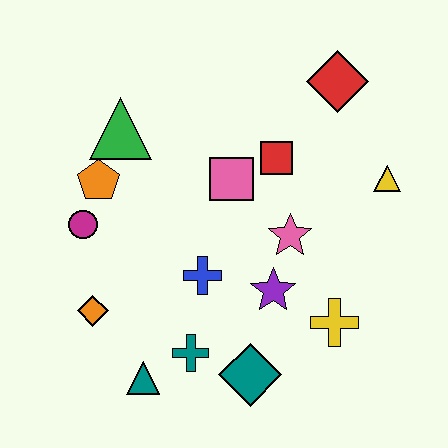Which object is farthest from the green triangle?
The yellow cross is farthest from the green triangle.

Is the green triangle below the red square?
No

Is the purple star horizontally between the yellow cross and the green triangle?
Yes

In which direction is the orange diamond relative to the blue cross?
The orange diamond is to the left of the blue cross.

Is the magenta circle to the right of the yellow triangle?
No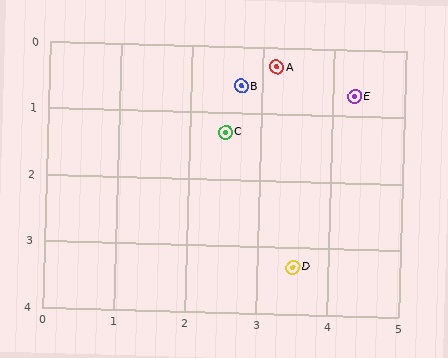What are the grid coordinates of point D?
Point D is at approximately (3.5, 3.3).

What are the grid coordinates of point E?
Point E is at approximately (4.3, 0.7).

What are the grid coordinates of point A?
Point A is at approximately (3.2, 0.3).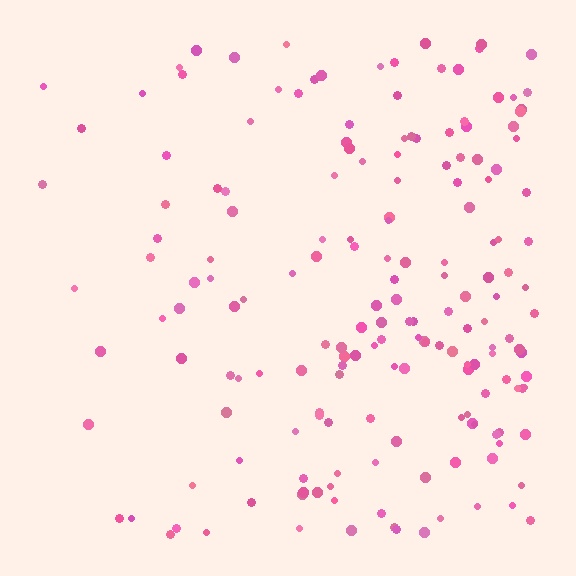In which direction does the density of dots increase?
From left to right, with the right side densest.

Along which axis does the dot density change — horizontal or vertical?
Horizontal.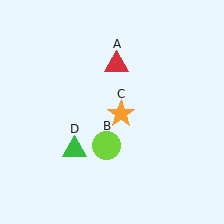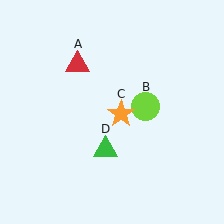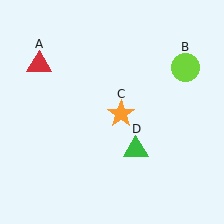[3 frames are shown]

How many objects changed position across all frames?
3 objects changed position: red triangle (object A), lime circle (object B), green triangle (object D).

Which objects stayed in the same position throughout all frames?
Orange star (object C) remained stationary.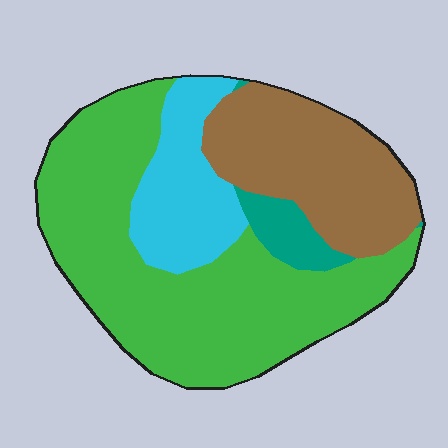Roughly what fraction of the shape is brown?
Brown takes up about one quarter (1/4) of the shape.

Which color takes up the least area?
Teal, at roughly 5%.